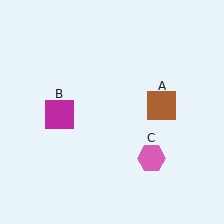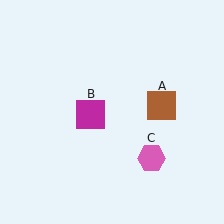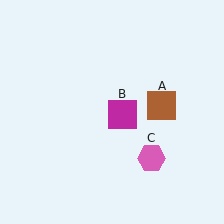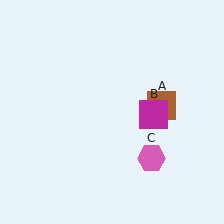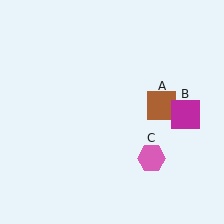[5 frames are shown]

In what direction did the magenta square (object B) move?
The magenta square (object B) moved right.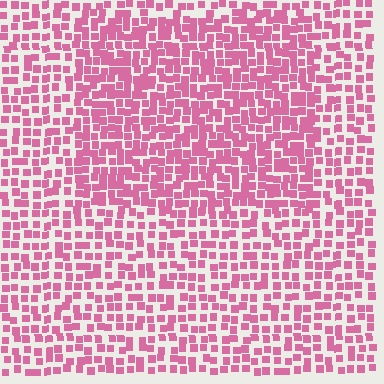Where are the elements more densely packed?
The elements are more densely packed inside the rectangle boundary.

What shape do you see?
I see a rectangle.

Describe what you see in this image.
The image contains small pink elements arranged at two different densities. A rectangle-shaped region is visible where the elements are more densely packed than the surrounding area.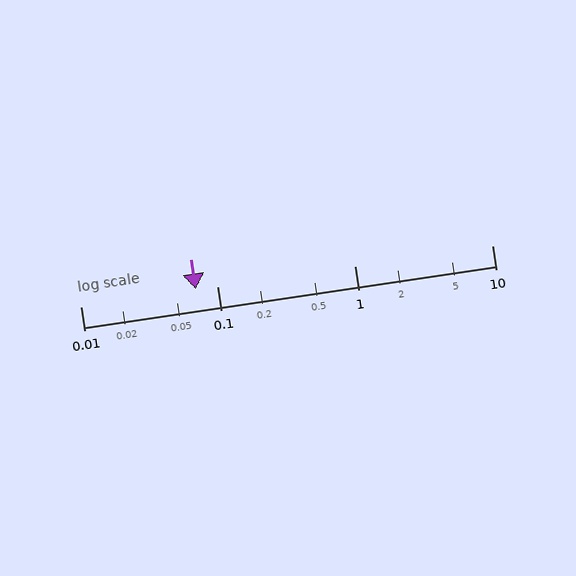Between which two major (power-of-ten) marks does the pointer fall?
The pointer is between 0.01 and 0.1.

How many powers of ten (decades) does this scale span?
The scale spans 3 decades, from 0.01 to 10.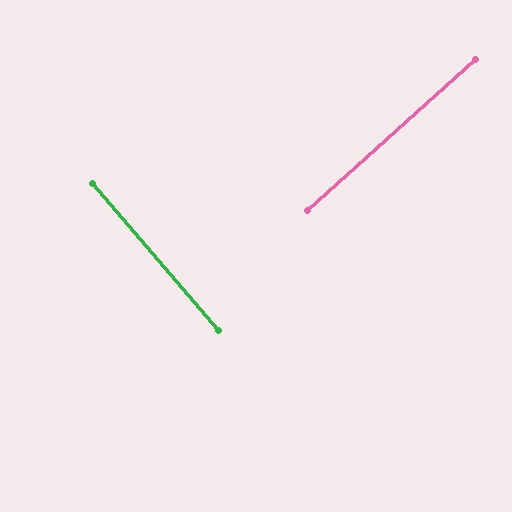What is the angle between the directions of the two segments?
Approximately 88 degrees.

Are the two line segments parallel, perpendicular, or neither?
Perpendicular — they meet at approximately 88°.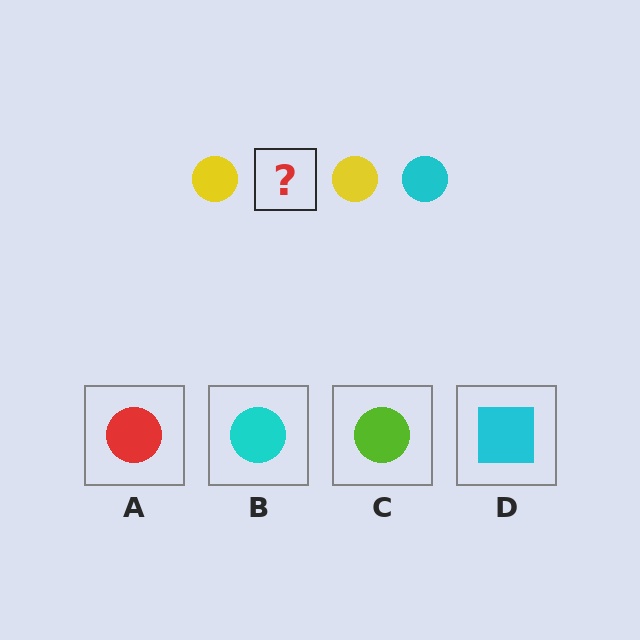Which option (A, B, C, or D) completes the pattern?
B.